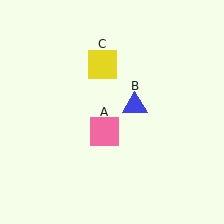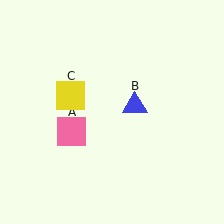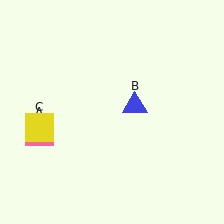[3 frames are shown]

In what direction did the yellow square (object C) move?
The yellow square (object C) moved down and to the left.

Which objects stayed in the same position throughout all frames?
Blue triangle (object B) remained stationary.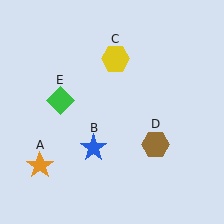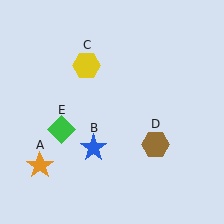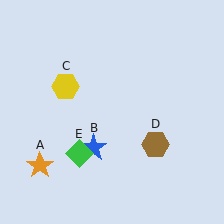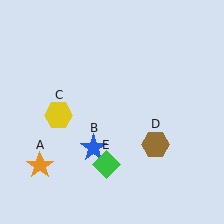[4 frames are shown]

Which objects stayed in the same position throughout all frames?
Orange star (object A) and blue star (object B) and brown hexagon (object D) remained stationary.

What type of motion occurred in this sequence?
The yellow hexagon (object C), green diamond (object E) rotated counterclockwise around the center of the scene.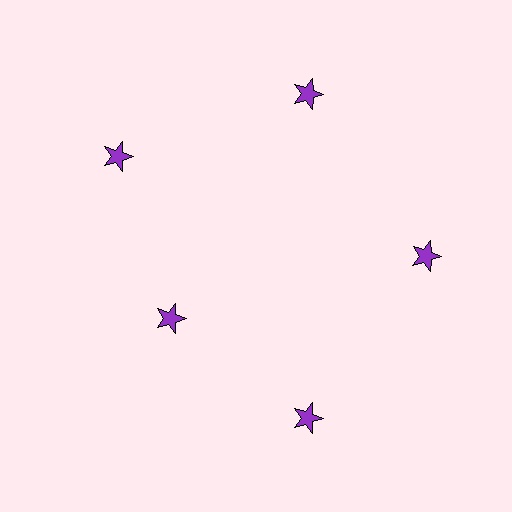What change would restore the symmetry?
The symmetry would be restored by moving it outward, back onto the ring so that all 5 stars sit at equal angles and equal distance from the center.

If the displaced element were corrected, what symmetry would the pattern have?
It would have 5-fold rotational symmetry — the pattern would map onto itself every 72 degrees.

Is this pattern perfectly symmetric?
No. The 5 purple stars are arranged in a ring, but one element near the 8 o'clock position is pulled inward toward the center, breaking the 5-fold rotational symmetry.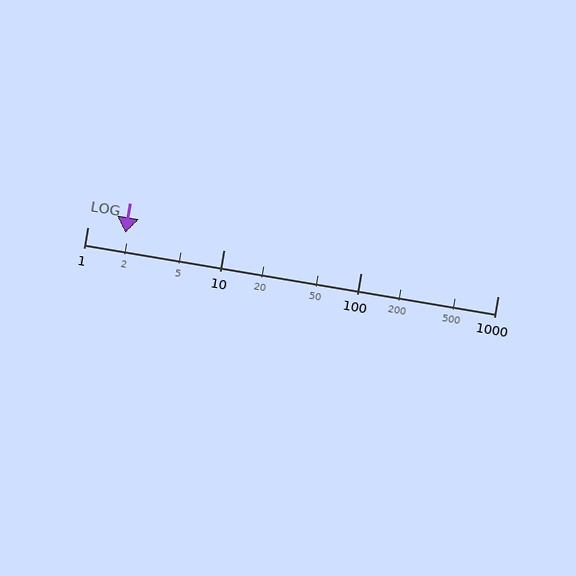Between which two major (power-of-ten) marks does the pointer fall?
The pointer is between 1 and 10.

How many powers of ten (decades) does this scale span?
The scale spans 3 decades, from 1 to 1000.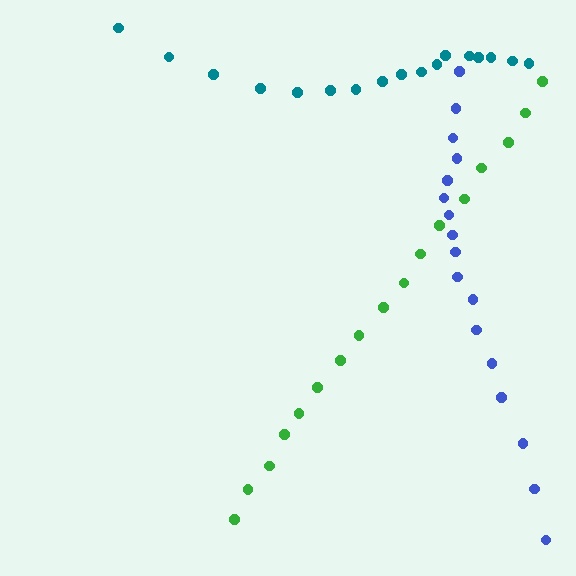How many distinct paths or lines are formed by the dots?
There are 3 distinct paths.